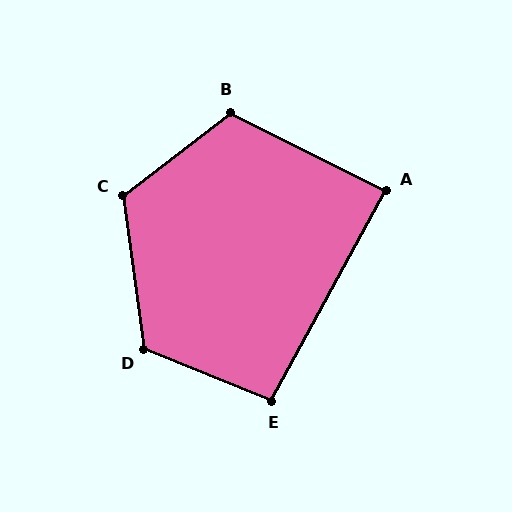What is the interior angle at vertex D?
Approximately 120 degrees (obtuse).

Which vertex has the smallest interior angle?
A, at approximately 88 degrees.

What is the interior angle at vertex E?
Approximately 97 degrees (obtuse).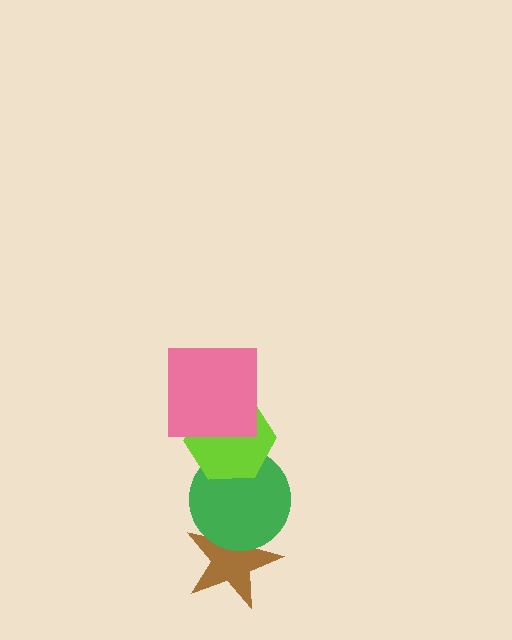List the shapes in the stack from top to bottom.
From top to bottom: the pink square, the lime hexagon, the green circle, the brown star.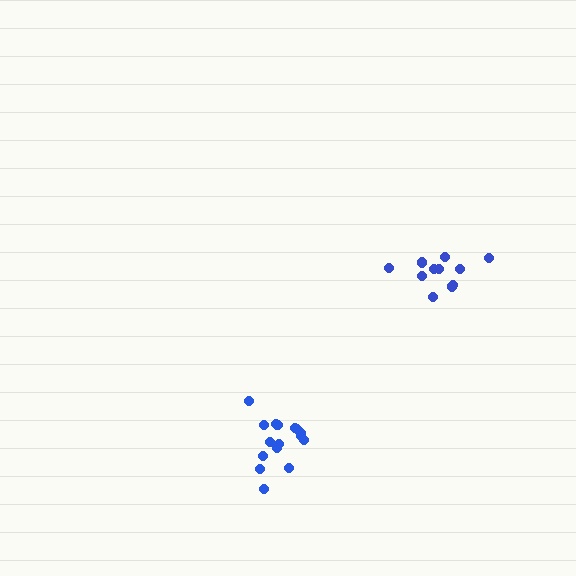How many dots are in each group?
Group 1: 11 dots, Group 2: 16 dots (27 total).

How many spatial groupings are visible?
There are 2 spatial groupings.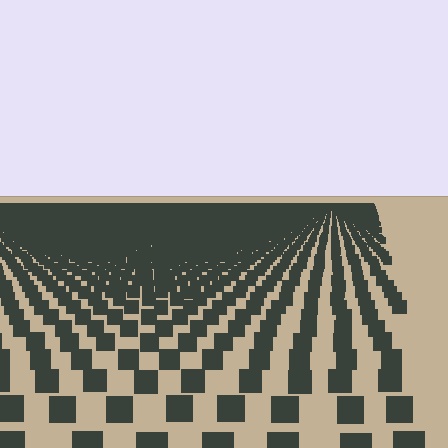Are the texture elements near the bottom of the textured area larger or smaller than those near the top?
Larger. Near the bottom, elements are closer to the viewer and appear at a bigger on-screen size.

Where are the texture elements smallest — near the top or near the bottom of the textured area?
Near the top.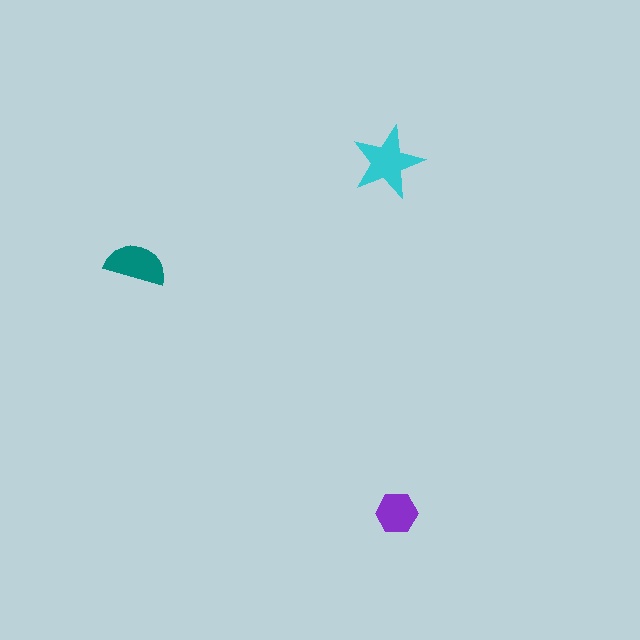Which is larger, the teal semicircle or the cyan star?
The cyan star.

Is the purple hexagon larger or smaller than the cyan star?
Smaller.